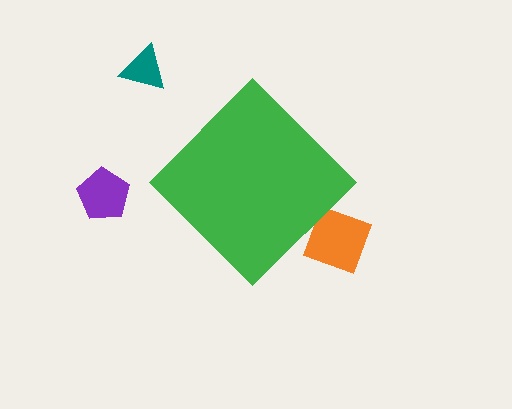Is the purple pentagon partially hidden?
No, the purple pentagon is fully visible.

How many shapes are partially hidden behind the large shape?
1 shape is partially hidden.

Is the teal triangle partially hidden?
No, the teal triangle is fully visible.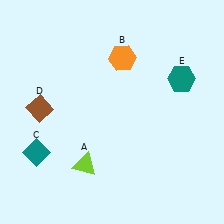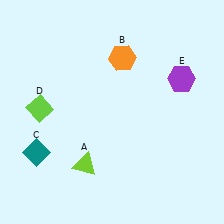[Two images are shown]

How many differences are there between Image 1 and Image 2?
There are 2 differences between the two images.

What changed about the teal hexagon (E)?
In Image 1, E is teal. In Image 2, it changed to purple.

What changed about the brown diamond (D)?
In Image 1, D is brown. In Image 2, it changed to lime.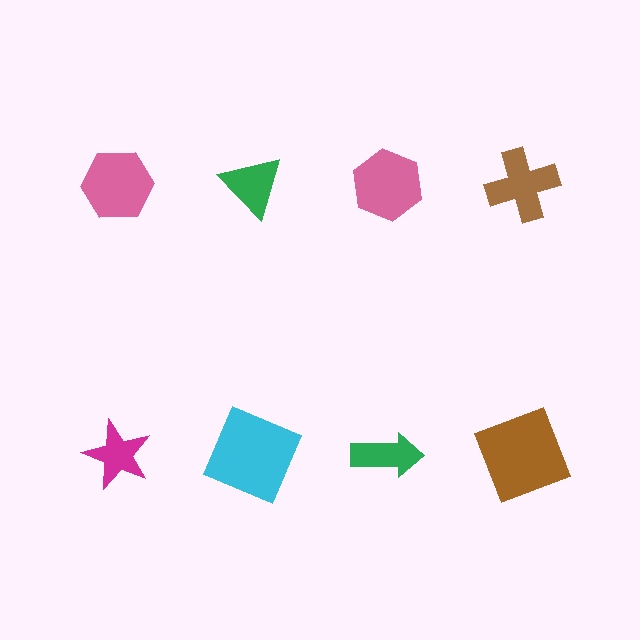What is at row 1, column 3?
A pink hexagon.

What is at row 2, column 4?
A brown square.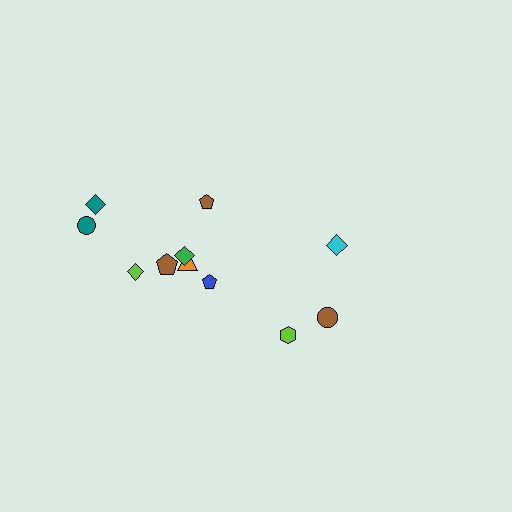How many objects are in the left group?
There are 8 objects.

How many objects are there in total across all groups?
There are 11 objects.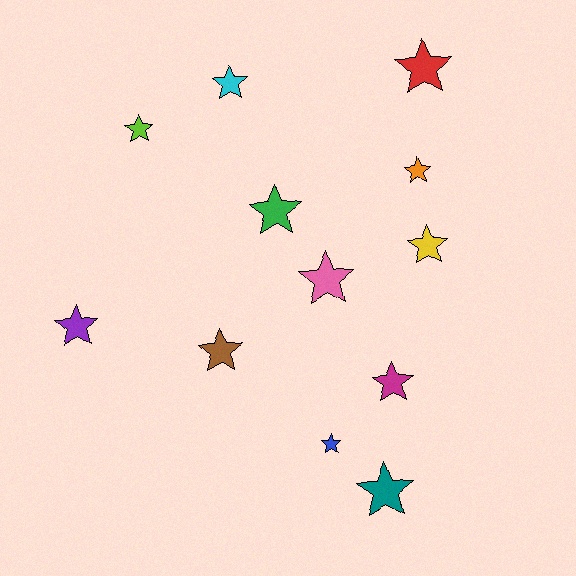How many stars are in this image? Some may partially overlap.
There are 12 stars.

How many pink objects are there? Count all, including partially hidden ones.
There is 1 pink object.